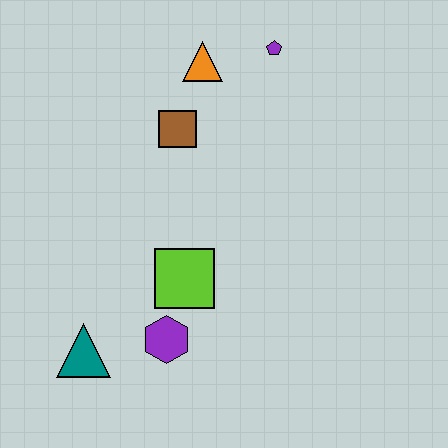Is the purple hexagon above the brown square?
No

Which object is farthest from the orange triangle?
The teal triangle is farthest from the orange triangle.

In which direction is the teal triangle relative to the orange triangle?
The teal triangle is below the orange triangle.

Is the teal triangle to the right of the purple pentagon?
No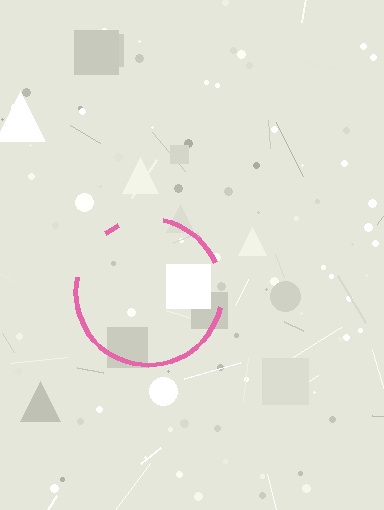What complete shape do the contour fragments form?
The contour fragments form a circle.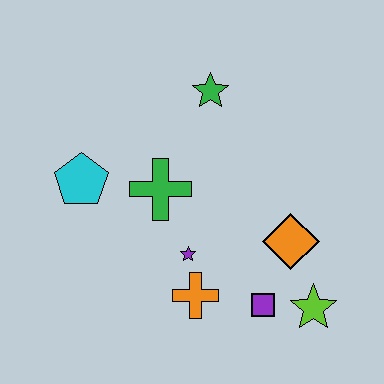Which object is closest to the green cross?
The purple star is closest to the green cross.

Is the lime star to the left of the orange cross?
No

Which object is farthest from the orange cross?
The green star is farthest from the orange cross.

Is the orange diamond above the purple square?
Yes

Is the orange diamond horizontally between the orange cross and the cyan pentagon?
No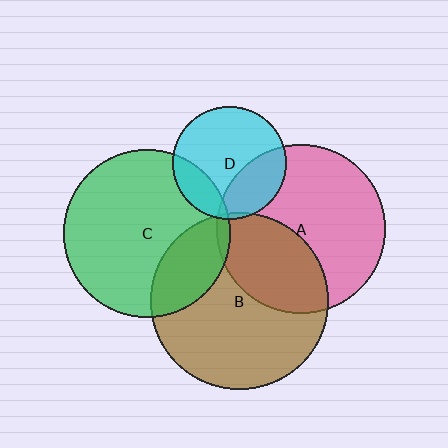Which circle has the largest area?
Circle B (brown).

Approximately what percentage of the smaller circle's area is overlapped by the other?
Approximately 5%.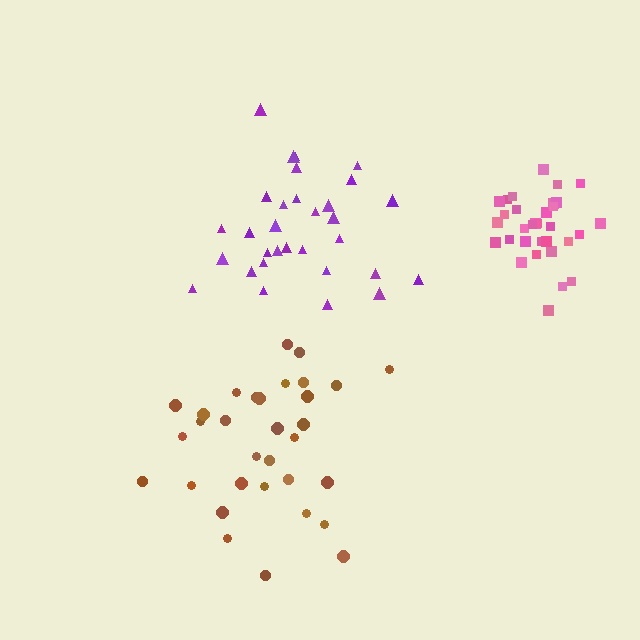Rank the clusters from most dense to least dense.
pink, purple, brown.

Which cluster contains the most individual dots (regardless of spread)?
Pink (32).